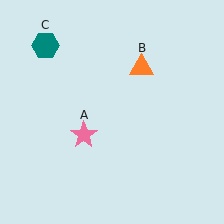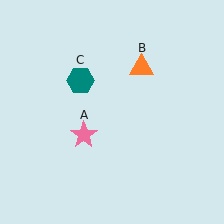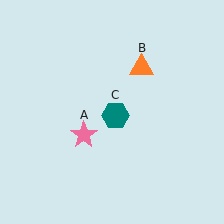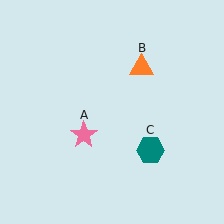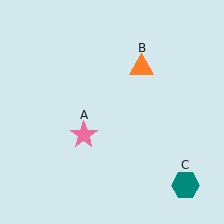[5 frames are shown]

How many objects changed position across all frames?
1 object changed position: teal hexagon (object C).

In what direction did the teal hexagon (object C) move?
The teal hexagon (object C) moved down and to the right.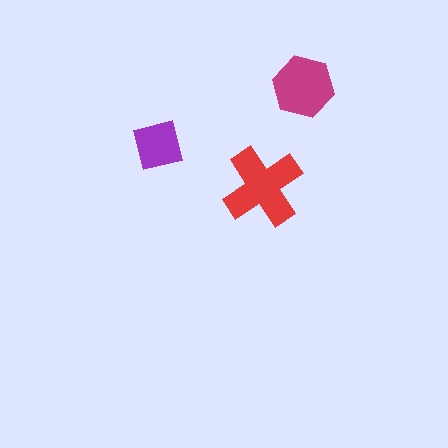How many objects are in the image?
There are 3 objects in the image.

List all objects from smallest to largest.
The purple square, the magenta hexagon, the red cross.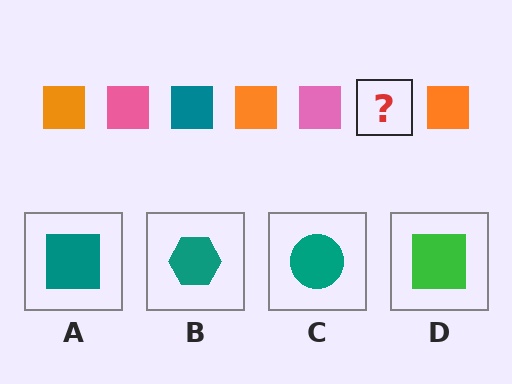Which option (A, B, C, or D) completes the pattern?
A.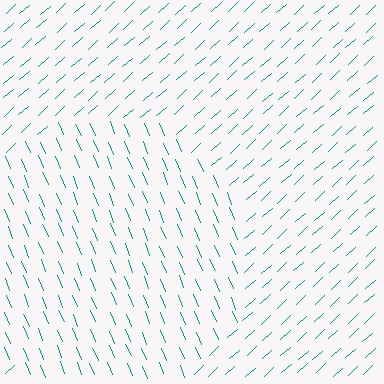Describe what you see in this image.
The image is filled with small teal line segments. A circle region in the image has lines oriented differently from the surrounding lines, creating a visible texture boundary.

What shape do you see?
I see a circle.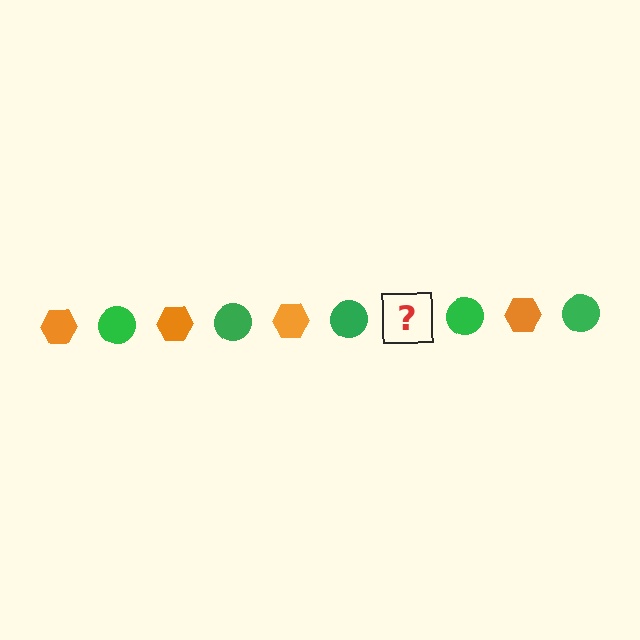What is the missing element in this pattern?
The missing element is an orange hexagon.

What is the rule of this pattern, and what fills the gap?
The rule is that the pattern alternates between orange hexagon and green circle. The gap should be filled with an orange hexagon.